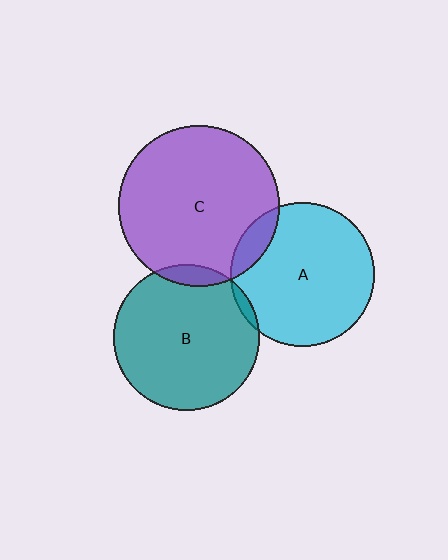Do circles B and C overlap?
Yes.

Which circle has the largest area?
Circle C (purple).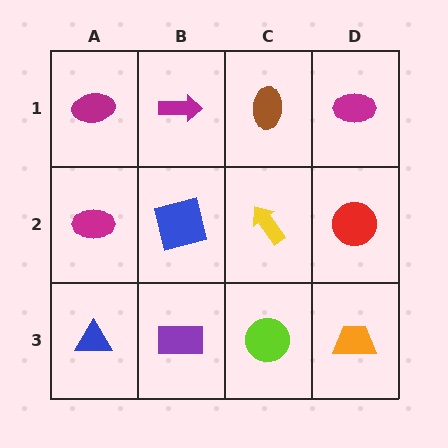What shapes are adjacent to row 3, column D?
A red circle (row 2, column D), a lime circle (row 3, column C).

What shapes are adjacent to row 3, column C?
A yellow arrow (row 2, column C), a purple rectangle (row 3, column B), an orange trapezoid (row 3, column D).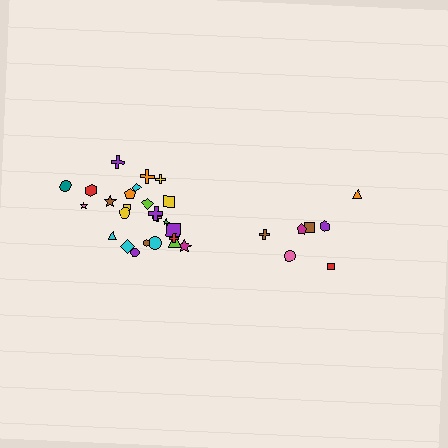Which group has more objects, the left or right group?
The left group.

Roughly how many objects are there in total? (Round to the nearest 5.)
Roughly 30 objects in total.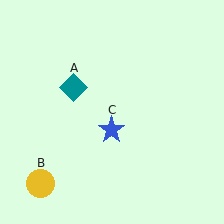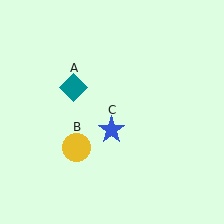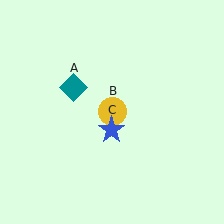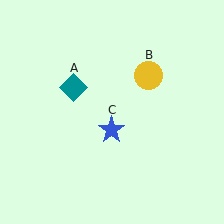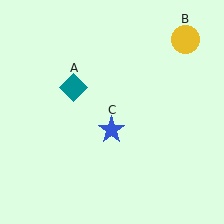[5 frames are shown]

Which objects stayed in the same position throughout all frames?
Teal diamond (object A) and blue star (object C) remained stationary.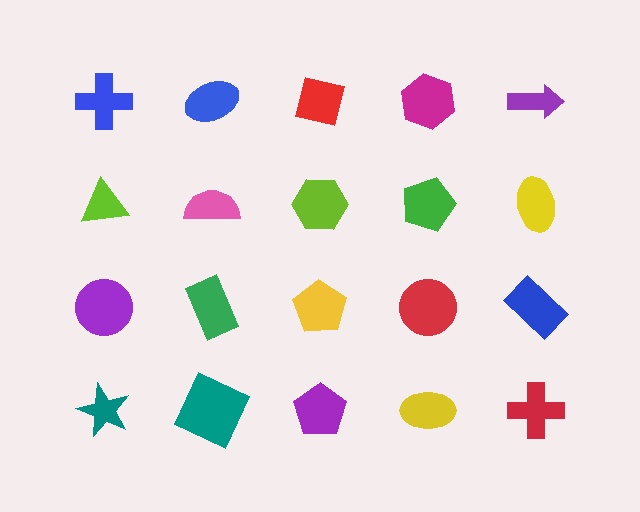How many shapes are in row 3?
5 shapes.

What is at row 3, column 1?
A purple circle.